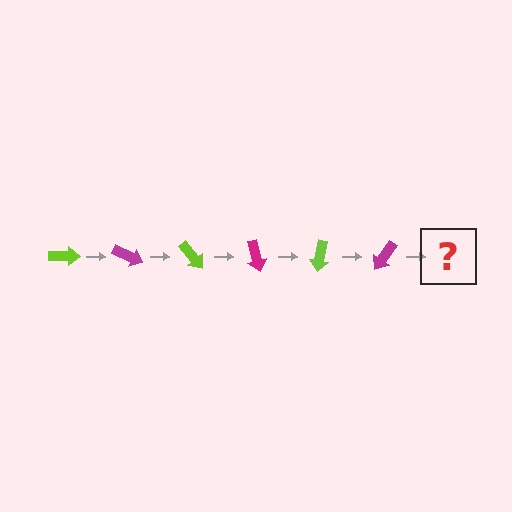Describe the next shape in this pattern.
It should be a lime arrow, rotated 150 degrees from the start.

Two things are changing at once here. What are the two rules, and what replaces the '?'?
The two rules are that it rotates 25 degrees each step and the color cycles through lime and magenta. The '?' should be a lime arrow, rotated 150 degrees from the start.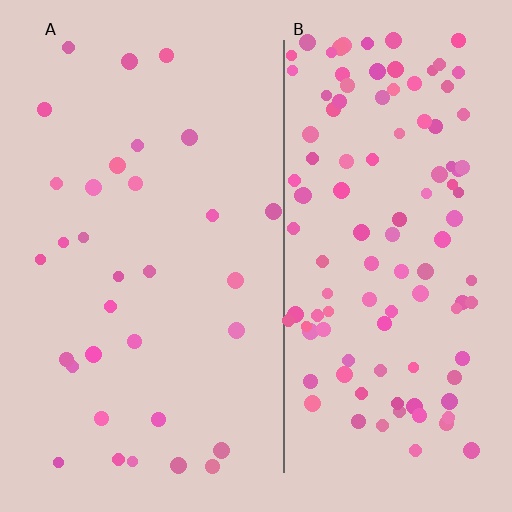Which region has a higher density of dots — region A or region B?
B (the right).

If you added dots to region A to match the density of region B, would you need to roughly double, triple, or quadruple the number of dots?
Approximately quadruple.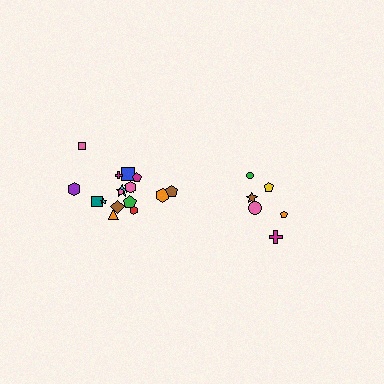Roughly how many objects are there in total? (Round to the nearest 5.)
Roughly 25 objects in total.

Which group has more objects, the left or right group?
The left group.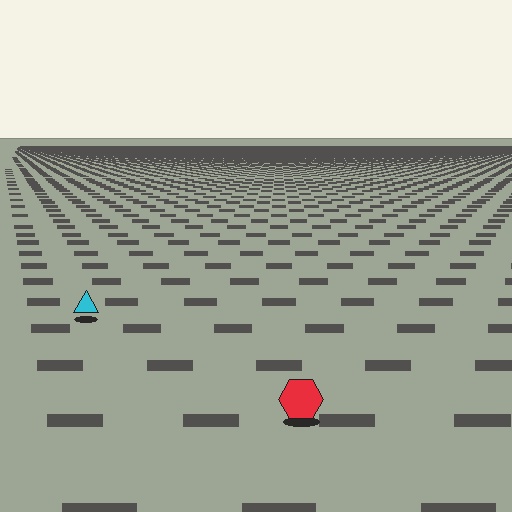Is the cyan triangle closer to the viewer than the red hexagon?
No. The red hexagon is closer — you can tell from the texture gradient: the ground texture is coarser near it.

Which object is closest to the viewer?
The red hexagon is closest. The texture marks near it are larger and more spread out.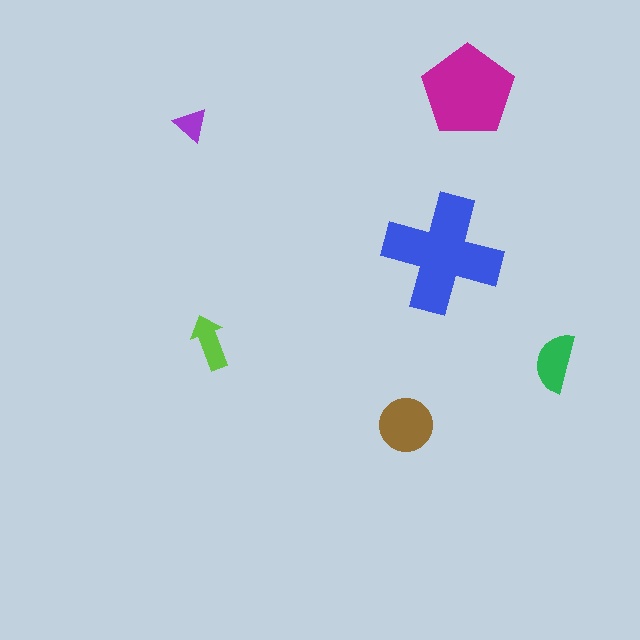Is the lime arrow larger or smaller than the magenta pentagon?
Smaller.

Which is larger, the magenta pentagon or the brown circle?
The magenta pentagon.